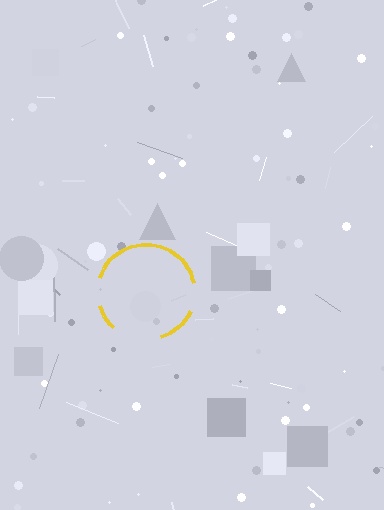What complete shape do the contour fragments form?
The contour fragments form a circle.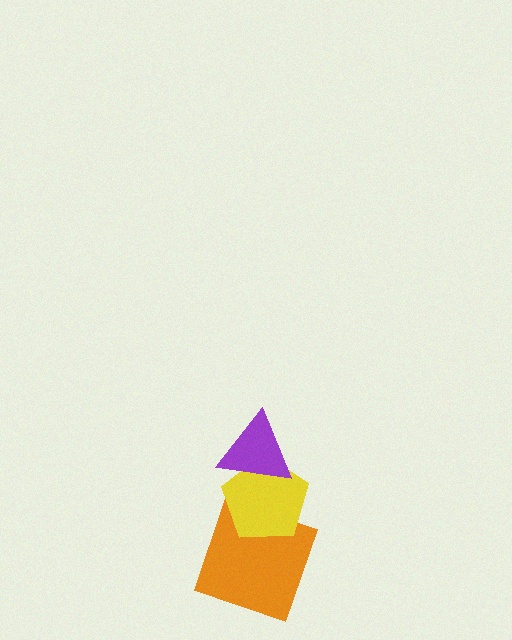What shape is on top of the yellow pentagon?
The purple triangle is on top of the yellow pentagon.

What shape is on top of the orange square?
The yellow pentagon is on top of the orange square.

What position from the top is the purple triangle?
The purple triangle is 1st from the top.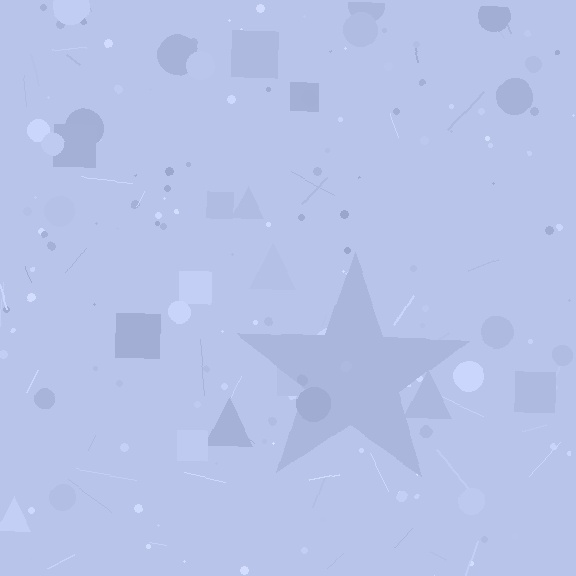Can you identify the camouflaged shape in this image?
The camouflaged shape is a star.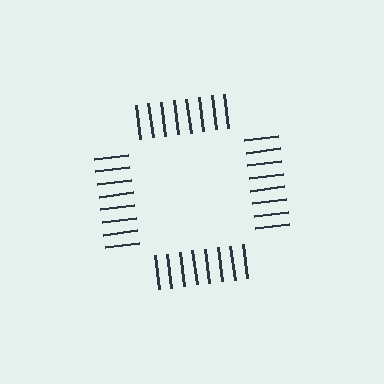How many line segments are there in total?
32 — 8 along each of the 4 edges.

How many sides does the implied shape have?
4 sides — the line-ends trace a square.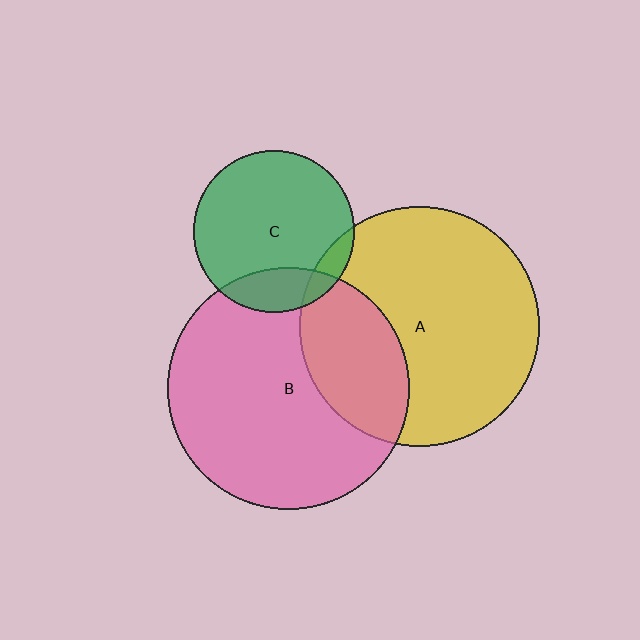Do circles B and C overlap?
Yes.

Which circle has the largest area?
Circle B (pink).